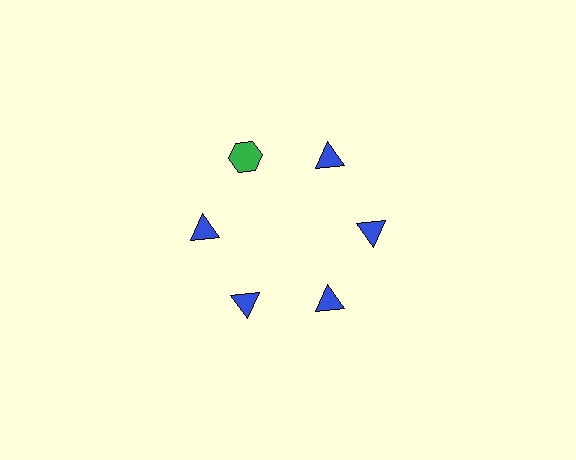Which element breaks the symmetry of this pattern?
The green hexagon at roughly the 11 o'clock position breaks the symmetry. All other shapes are blue triangles.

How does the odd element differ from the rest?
It differs in both color (green instead of blue) and shape (hexagon instead of triangle).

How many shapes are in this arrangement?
There are 6 shapes arranged in a ring pattern.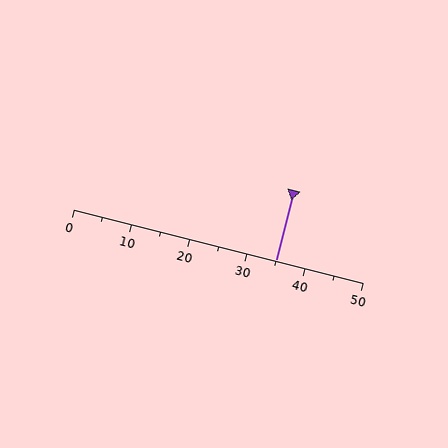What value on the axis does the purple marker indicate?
The marker indicates approximately 35.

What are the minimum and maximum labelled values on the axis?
The axis runs from 0 to 50.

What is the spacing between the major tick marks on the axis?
The major ticks are spaced 10 apart.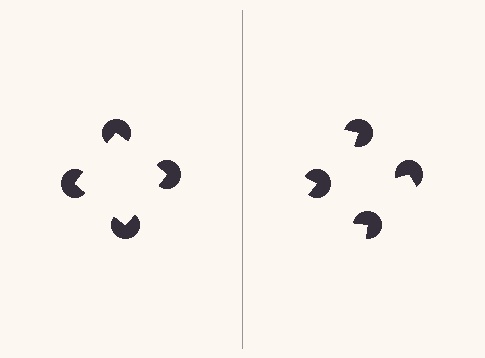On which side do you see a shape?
An illusory square appears on the left side. On the right side the wedge cuts are rotated, so no coherent shape forms.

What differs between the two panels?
The pac-man discs are positioned identically on both sides; only the wedge orientations differ. On the left they align to a square; on the right they are misaligned.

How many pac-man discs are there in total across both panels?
8 — 4 on each side.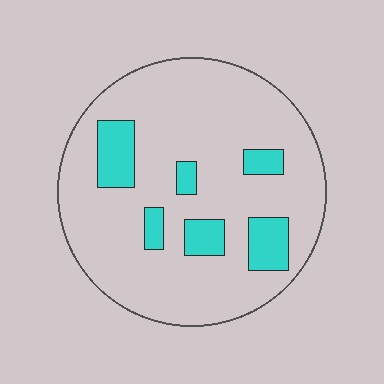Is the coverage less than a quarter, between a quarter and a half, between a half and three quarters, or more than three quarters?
Less than a quarter.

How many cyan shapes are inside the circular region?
6.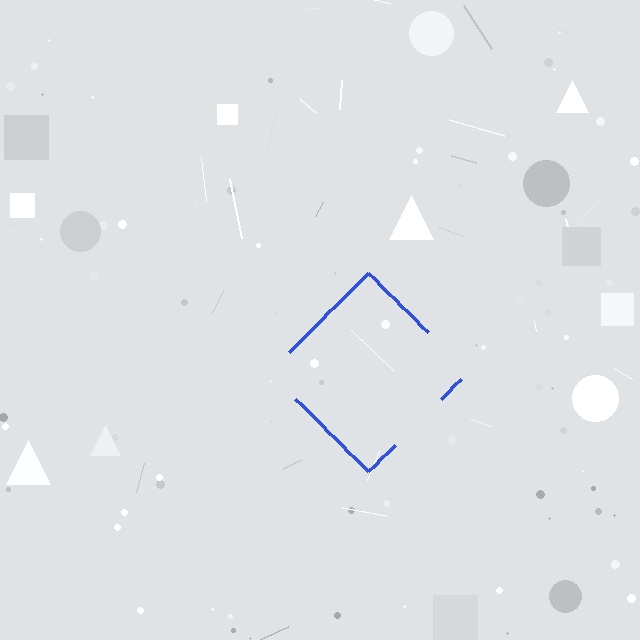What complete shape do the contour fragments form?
The contour fragments form a diamond.